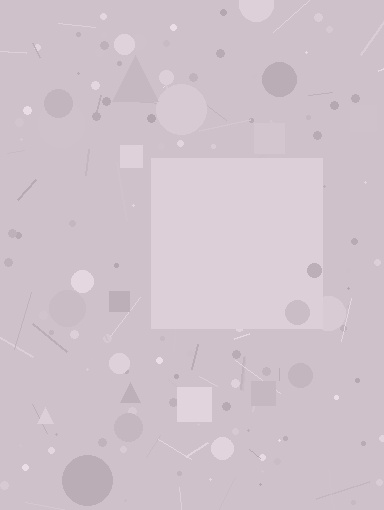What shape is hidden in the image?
A square is hidden in the image.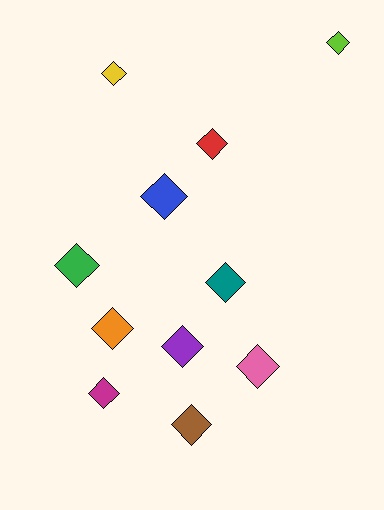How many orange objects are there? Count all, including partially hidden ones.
There is 1 orange object.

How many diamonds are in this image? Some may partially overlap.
There are 11 diamonds.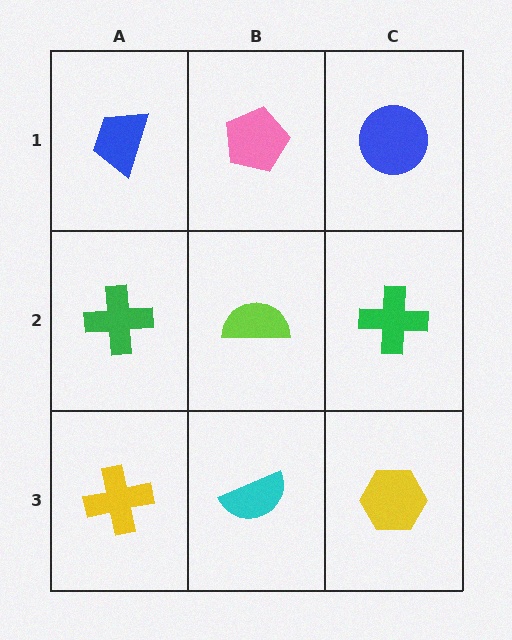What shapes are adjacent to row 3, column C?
A green cross (row 2, column C), a cyan semicircle (row 3, column B).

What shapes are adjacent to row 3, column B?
A lime semicircle (row 2, column B), a yellow cross (row 3, column A), a yellow hexagon (row 3, column C).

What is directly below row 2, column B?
A cyan semicircle.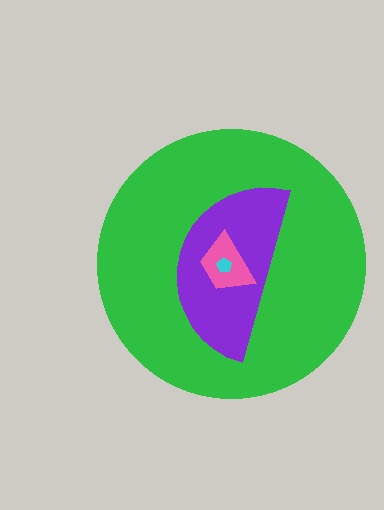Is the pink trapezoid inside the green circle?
Yes.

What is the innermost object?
The cyan pentagon.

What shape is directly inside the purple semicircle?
The pink trapezoid.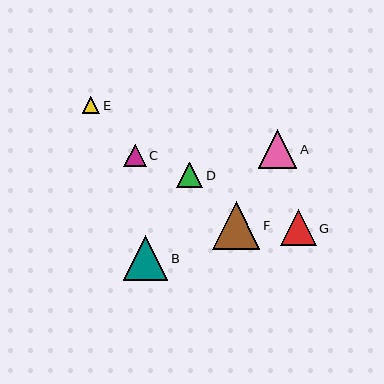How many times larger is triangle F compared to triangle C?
Triangle F is approximately 2.1 times the size of triangle C.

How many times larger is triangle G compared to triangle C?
Triangle G is approximately 1.6 times the size of triangle C.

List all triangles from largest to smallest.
From largest to smallest: F, B, A, G, D, C, E.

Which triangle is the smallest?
Triangle E is the smallest with a size of approximately 17 pixels.